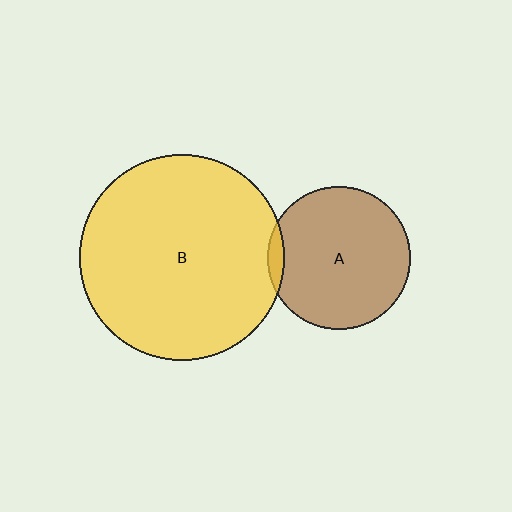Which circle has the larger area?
Circle B (yellow).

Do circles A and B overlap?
Yes.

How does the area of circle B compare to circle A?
Approximately 2.0 times.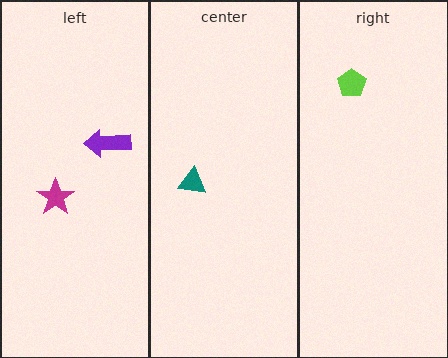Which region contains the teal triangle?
The center region.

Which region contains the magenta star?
The left region.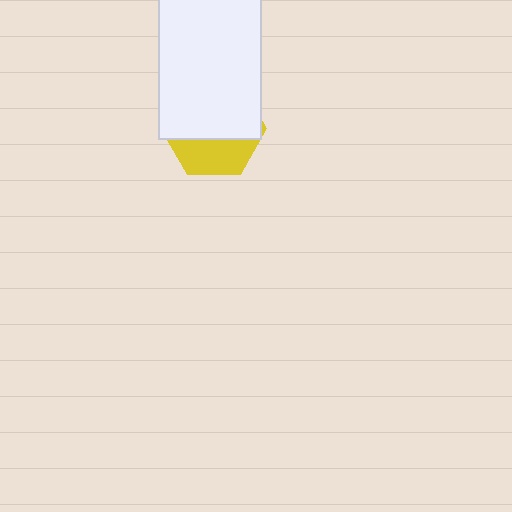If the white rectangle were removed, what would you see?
You would see the complete yellow hexagon.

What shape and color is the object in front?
The object in front is a white rectangle.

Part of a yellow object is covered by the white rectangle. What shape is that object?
It is a hexagon.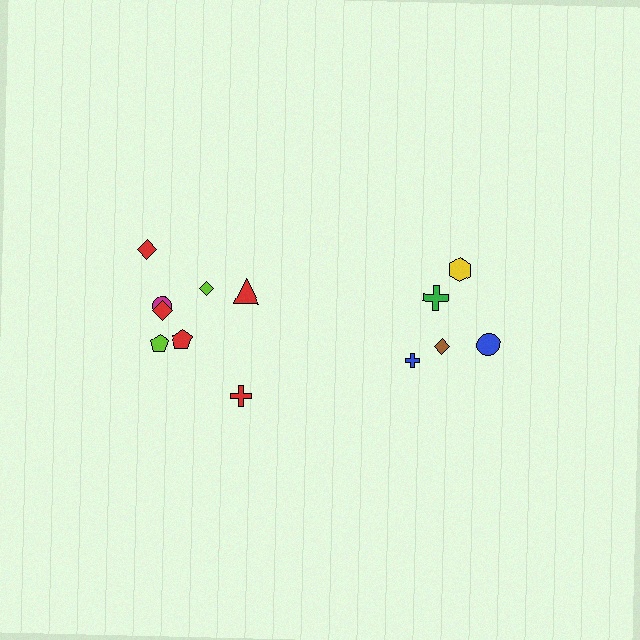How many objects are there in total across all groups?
There are 13 objects.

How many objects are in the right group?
There are 5 objects.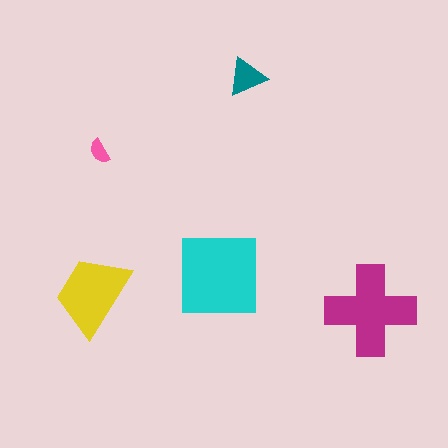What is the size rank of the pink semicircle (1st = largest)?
5th.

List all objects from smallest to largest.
The pink semicircle, the teal triangle, the yellow trapezoid, the magenta cross, the cyan square.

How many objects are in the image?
There are 5 objects in the image.